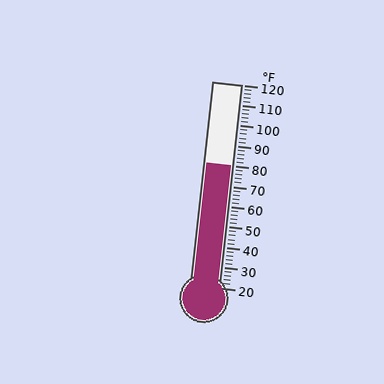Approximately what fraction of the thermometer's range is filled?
The thermometer is filled to approximately 60% of its range.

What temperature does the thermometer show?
The thermometer shows approximately 80°F.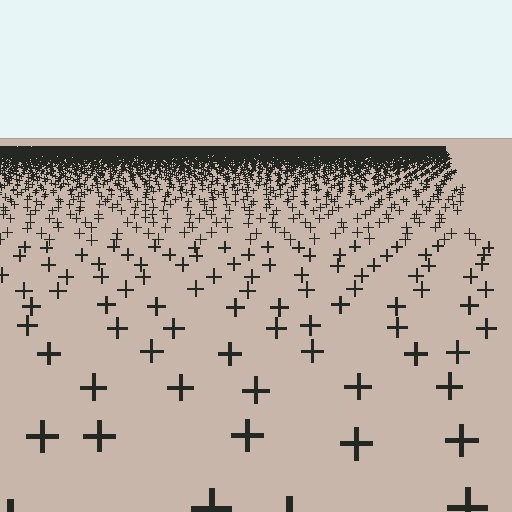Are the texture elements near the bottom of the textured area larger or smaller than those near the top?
Larger. Near the bottom, elements are closer to the viewer and appear at a bigger on-screen size.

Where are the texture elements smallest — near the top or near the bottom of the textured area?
Near the top.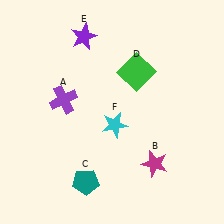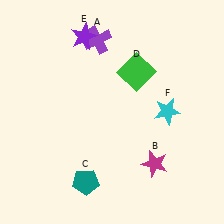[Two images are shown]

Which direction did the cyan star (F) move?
The cyan star (F) moved right.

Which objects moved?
The objects that moved are: the purple cross (A), the cyan star (F).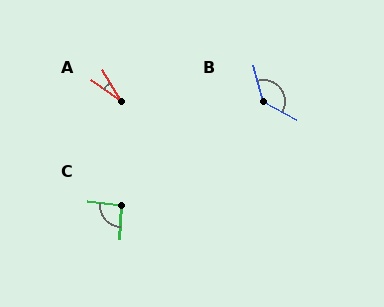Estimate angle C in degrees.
Approximately 94 degrees.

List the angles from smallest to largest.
A (24°), C (94°), B (132°).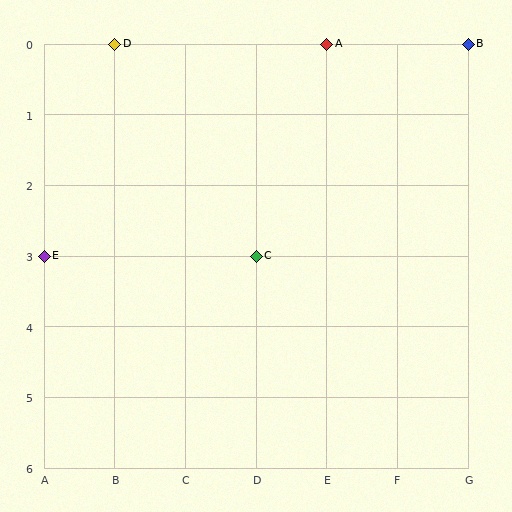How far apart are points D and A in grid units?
Points D and A are 3 columns apart.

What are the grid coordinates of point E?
Point E is at grid coordinates (A, 3).